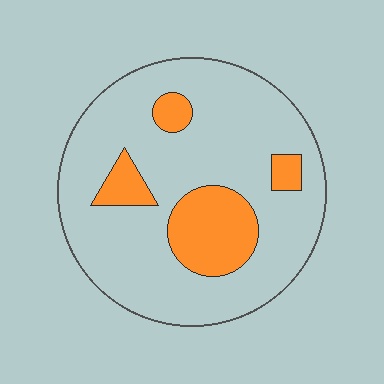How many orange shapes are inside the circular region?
4.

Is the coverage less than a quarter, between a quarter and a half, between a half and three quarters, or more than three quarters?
Less than a quarter.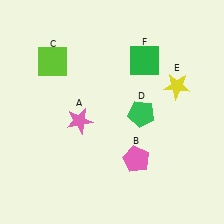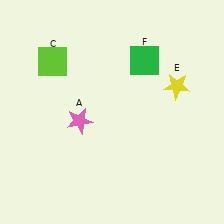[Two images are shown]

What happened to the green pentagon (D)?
The green pentagon (D) was removed in Image 2. It was in the bottom-right area of Image 1.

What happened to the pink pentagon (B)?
The pink pentagon (B) was removed in Image 2. It was in the bottom-right area of Image 1.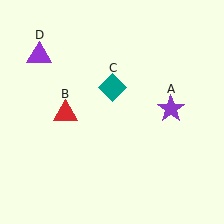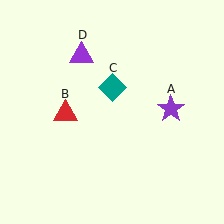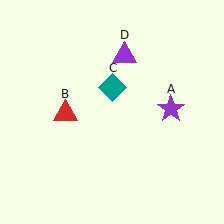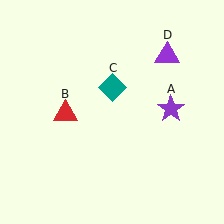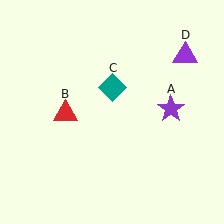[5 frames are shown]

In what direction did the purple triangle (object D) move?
The purple triangle (object D) moved right.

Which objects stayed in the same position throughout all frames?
Purple star (object A) and red triangle (object B) and teal diamond (object C) remained stationary.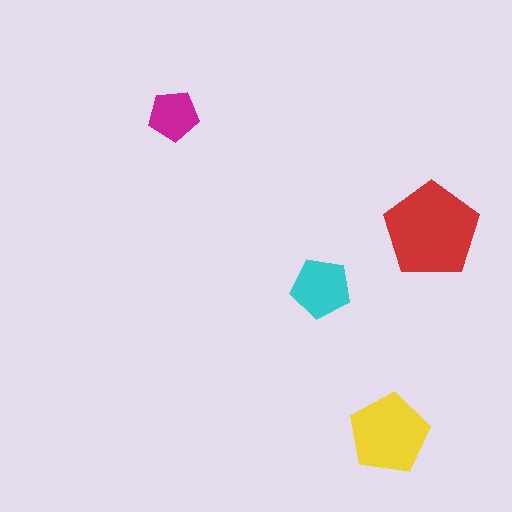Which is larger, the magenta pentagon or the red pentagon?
The red one.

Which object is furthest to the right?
The red pentagon is rightmost.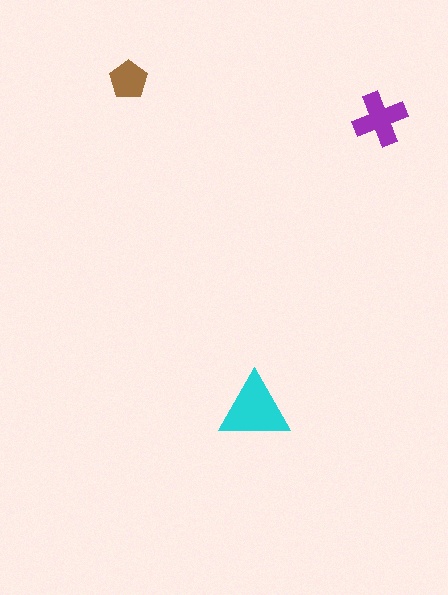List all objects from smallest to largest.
The brown pentagon, the purple cross, the cyan triangle.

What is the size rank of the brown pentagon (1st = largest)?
3rd.